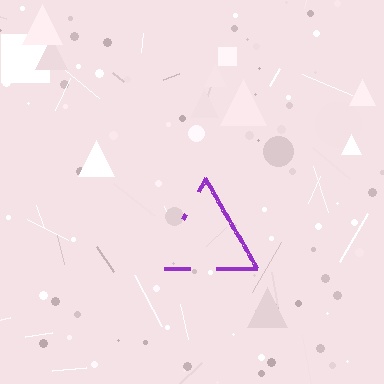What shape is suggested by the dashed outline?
The dashed outline suggests a triangle.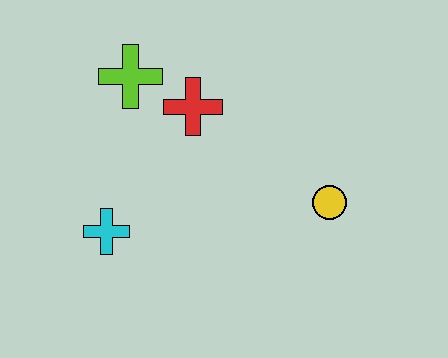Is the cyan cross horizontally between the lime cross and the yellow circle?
No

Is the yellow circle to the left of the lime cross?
No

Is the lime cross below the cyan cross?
No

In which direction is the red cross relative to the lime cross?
The red cross is to the right of the lime cross.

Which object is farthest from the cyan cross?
The yellow circle is farthest from the cyan cross.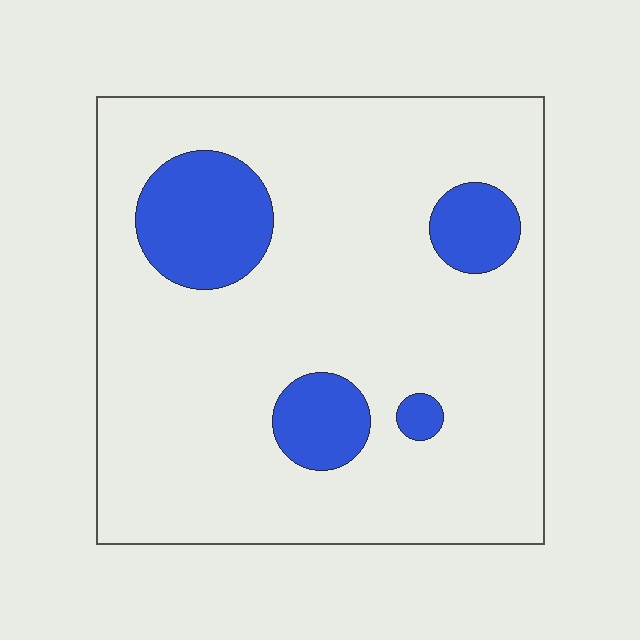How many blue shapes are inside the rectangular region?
4.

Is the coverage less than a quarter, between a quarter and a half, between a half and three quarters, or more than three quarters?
Less than a quarter.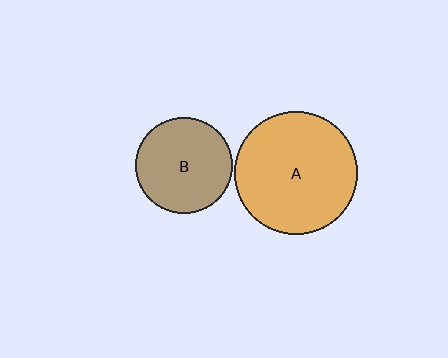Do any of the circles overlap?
No, none of the circles overlap.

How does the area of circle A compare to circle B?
Approximately 1.6 times.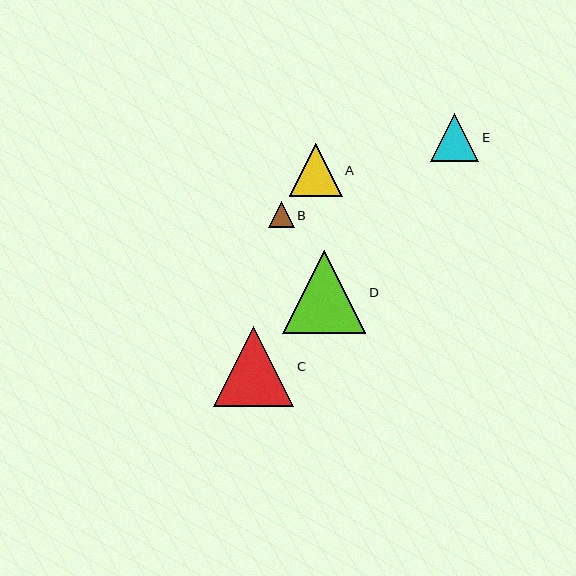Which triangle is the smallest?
Triangle B is the smallest with a size of approximately 25 pixels.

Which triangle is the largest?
Triangle D is the largest with a size of approximately 83 pixels.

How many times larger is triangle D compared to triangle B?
Triangle D is approximately 3.2 times the size of triangle B.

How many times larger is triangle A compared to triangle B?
Triangle A is approximately 2.1 times the size of triangle B.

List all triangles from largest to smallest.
From largest to smallest: D, C, A, E, B.